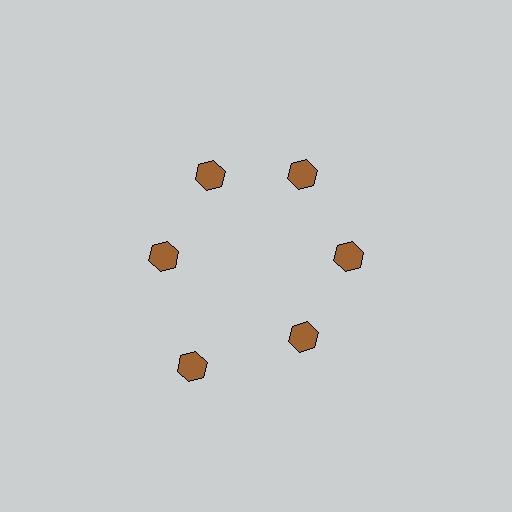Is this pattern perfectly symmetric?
No. The 6 brown hexagons are arranged in a ring, but one element near the 7 o'clock position is pushed outward from the center, breaking the 6-fold rotational symmetry.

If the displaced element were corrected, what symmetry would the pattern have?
It would have 6-fold rotational symmetry — the pattern would map onto itself every 60 degrees.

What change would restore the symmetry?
The symmetry would be restored by moving it inward, back onto the ring so that all 6 hexagons sit at equal angles and equal distance from the center.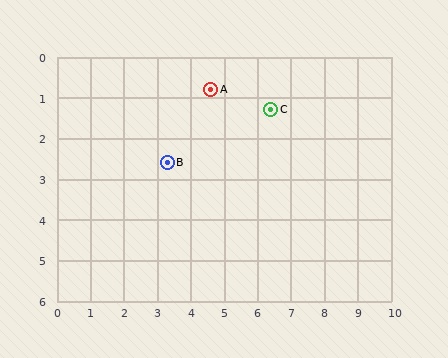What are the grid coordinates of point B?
Point B is at approximately (3.3, 2.6).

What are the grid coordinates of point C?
Point C is at approximately (6.4, 1.3).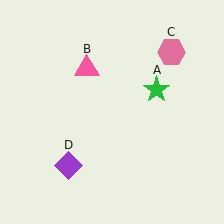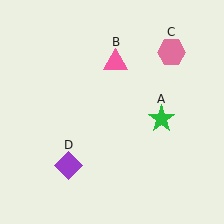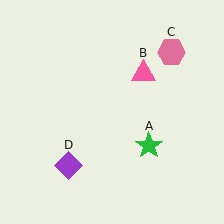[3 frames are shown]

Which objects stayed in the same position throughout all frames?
Pink hexagon (object C) and purple diamond (object D) remained stationary.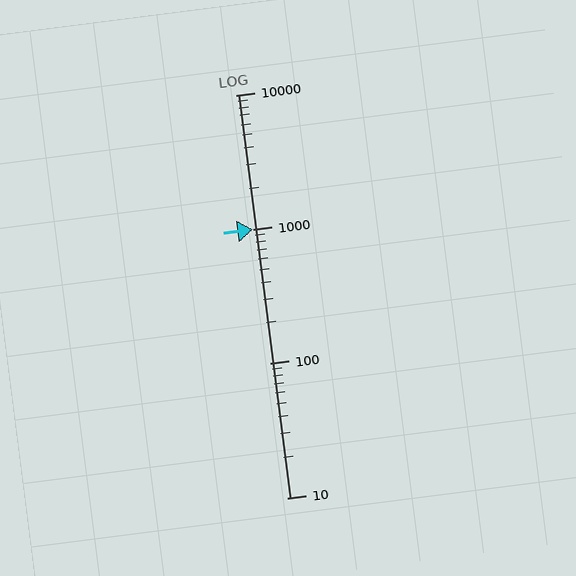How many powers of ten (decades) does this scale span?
The scale spans 3 decades, from 10 to 10000.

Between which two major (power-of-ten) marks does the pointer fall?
The pointer is between 1000 and 10000.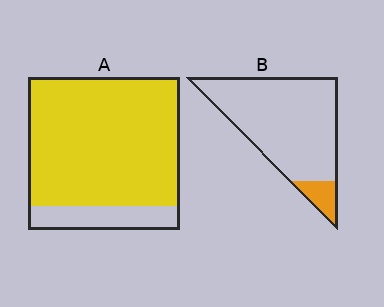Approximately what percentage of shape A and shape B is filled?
A is approximately 85% and B is approximately 10%.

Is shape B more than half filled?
No.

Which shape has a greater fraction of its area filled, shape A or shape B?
Shape A.